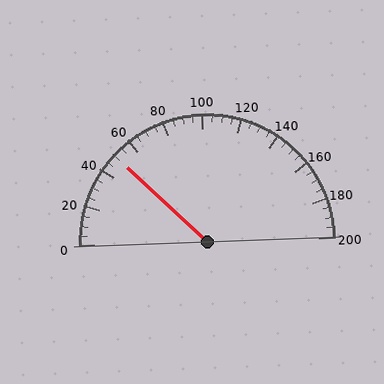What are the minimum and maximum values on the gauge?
The gauge ranges from 0 to 200.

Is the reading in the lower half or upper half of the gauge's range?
The reading is in the lower half of the range (0 to 200).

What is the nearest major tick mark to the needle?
The nearest major tick mark is 40.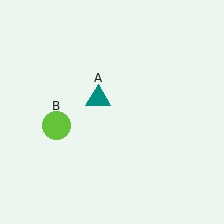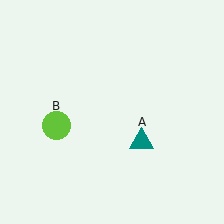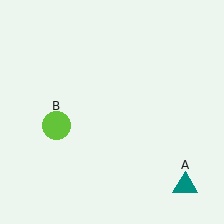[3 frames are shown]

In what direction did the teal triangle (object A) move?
The teal triangle (object A) moved down and to the right.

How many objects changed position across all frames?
1 object changed position: teal triangle (object A).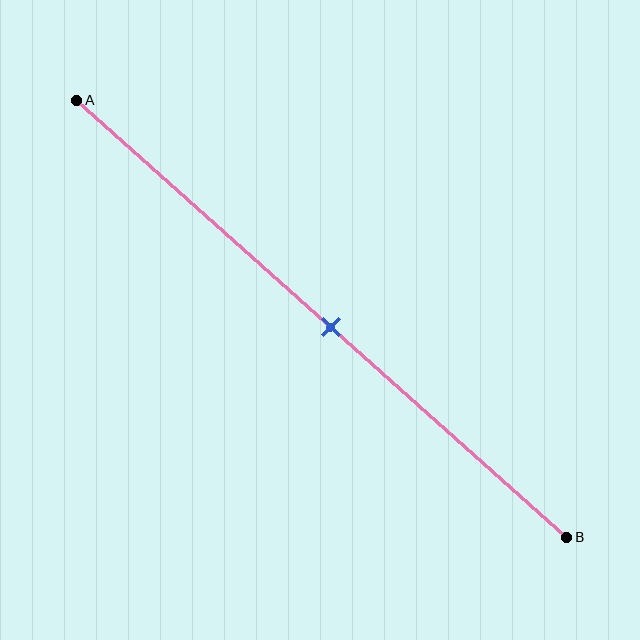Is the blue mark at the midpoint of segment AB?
Yes, the mark is approximately at the midpoint.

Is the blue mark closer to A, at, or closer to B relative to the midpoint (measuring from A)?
The blue mark is approximately at the midpoint of segment AB.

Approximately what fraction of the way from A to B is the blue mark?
The blue mark is approximately 50% of the way from A to B.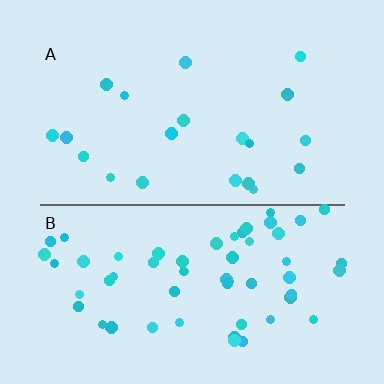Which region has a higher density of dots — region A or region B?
B (the bottom).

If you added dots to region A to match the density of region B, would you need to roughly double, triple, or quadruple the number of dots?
Approximately triple.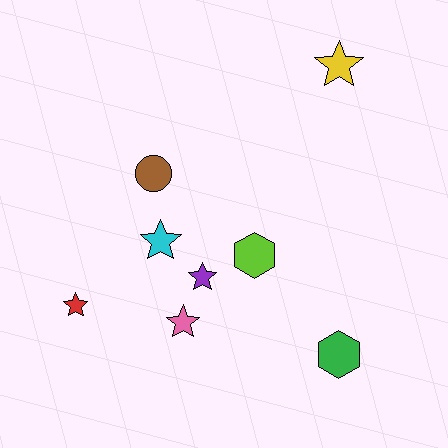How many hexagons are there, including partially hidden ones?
There are 2 hexagons.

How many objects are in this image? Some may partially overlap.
There are 8 objects.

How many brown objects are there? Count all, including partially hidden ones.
There is 1 brown object.